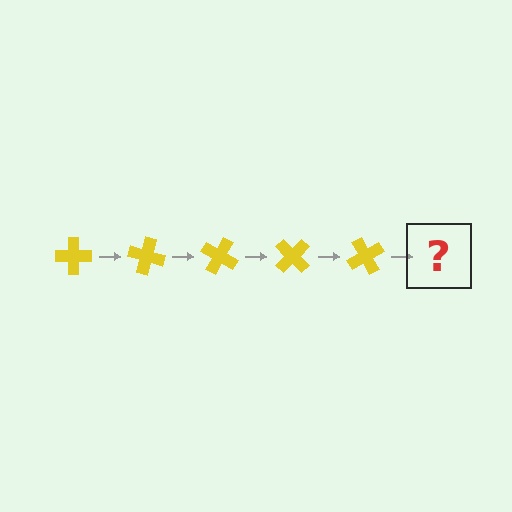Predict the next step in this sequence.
The next step is a yellow cross rotated 75 degrees.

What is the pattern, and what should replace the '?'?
The pattern is that the cross rotates 15 degrees each step. The '?' should be a yellow cross rotated 75 degrees.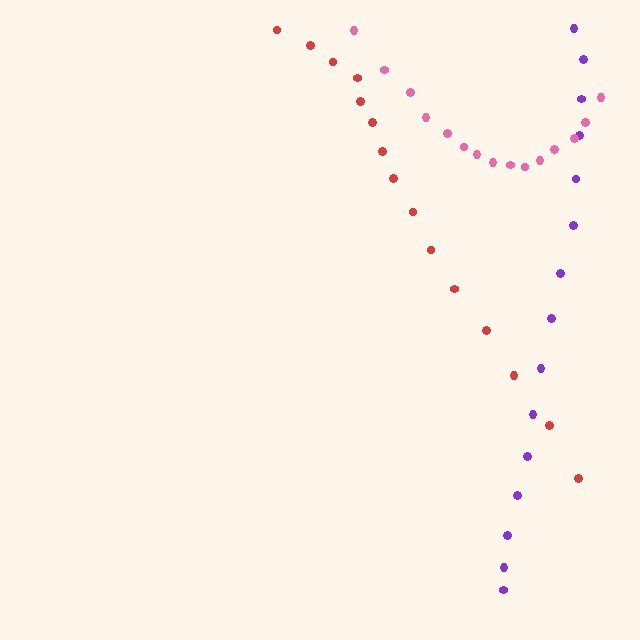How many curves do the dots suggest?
There are 3 distinct paths.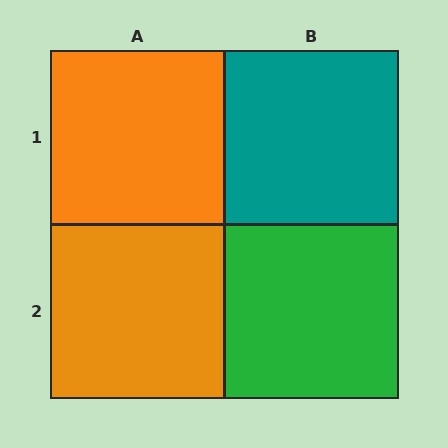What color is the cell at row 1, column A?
Orange.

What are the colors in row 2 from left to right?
Orange, green.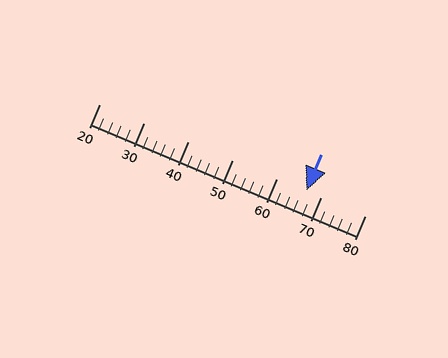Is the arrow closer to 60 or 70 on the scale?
The arrow is closer to 70.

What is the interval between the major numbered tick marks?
The major tick marks are spaced 10 units apart.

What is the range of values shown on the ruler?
The ruler shows values from 20 to 80.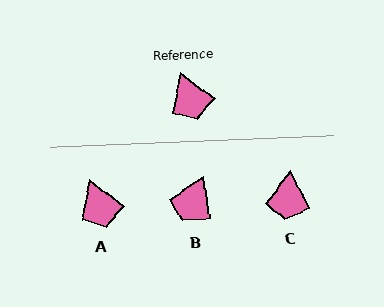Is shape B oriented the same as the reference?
No, it is off by about 44 degrees.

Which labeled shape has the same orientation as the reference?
A.